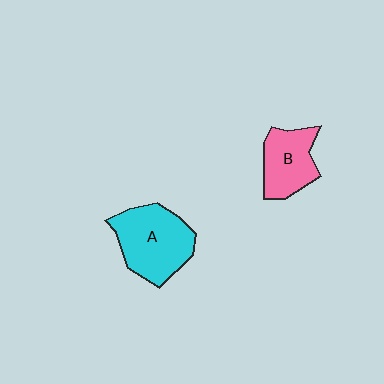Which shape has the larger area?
Shape A (cyan).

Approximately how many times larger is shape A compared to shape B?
Approximately 1.4 times.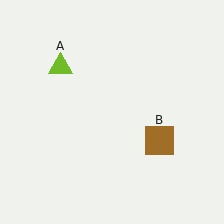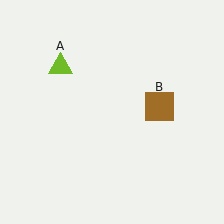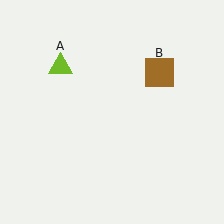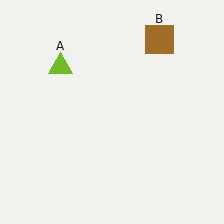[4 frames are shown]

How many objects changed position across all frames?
1 object changed position: brown square (object B).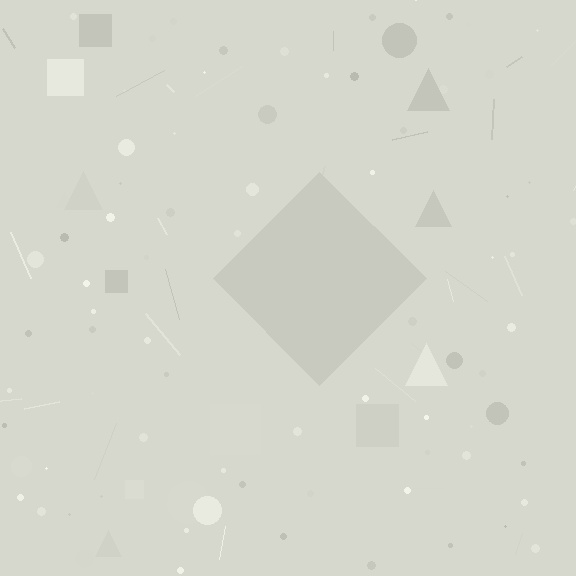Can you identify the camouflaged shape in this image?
The camouflaged shape is a diamond.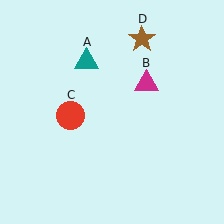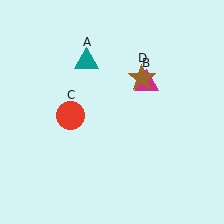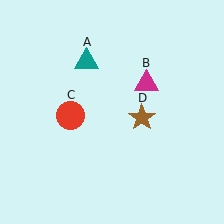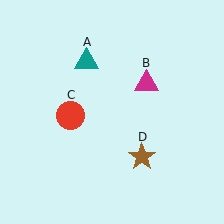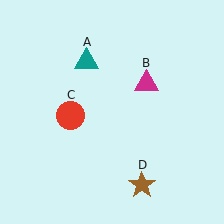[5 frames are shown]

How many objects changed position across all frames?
1 object changed position: brown star (object D).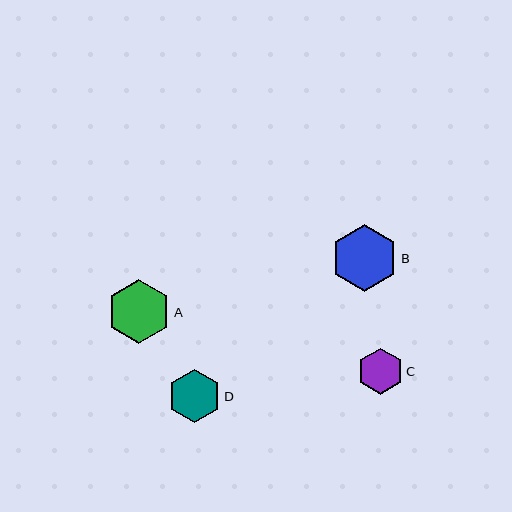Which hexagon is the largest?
Hexagon B is the largest with a size of approximately 66 pixels.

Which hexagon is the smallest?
Hexagon C is the smallest with a size of approximately 46 pixels.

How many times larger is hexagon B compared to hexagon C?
Hexagon B is approximately 1.4 times the size of hexagon C.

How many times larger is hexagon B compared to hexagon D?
Hexagon B is approximately 1.3 times the size of hexagon D.